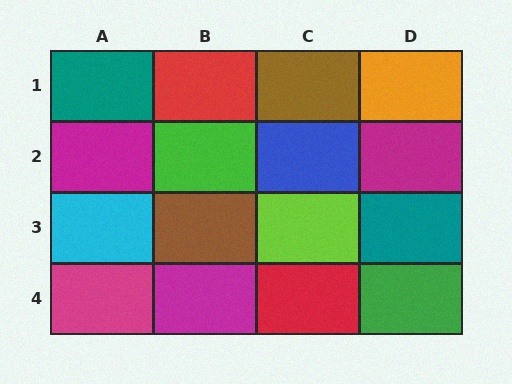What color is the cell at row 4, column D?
Green.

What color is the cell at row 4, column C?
Red.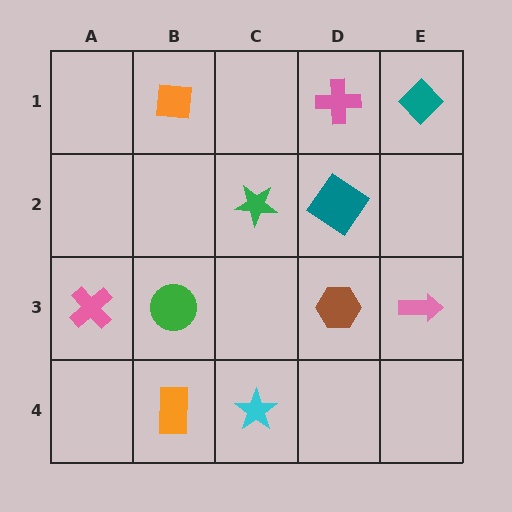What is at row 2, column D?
A teal diamond.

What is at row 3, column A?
A pink cross.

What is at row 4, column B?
An orange rectangle.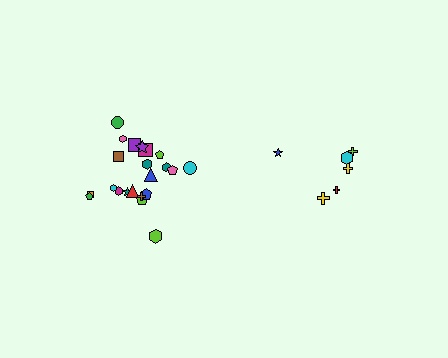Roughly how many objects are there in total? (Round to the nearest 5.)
Roughly 30 objects in total.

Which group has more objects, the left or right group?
The left group.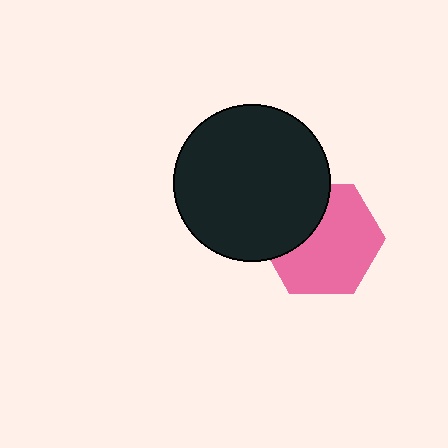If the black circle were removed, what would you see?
You would see the complete pink hexagon.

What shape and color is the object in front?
The object in front is a black circle.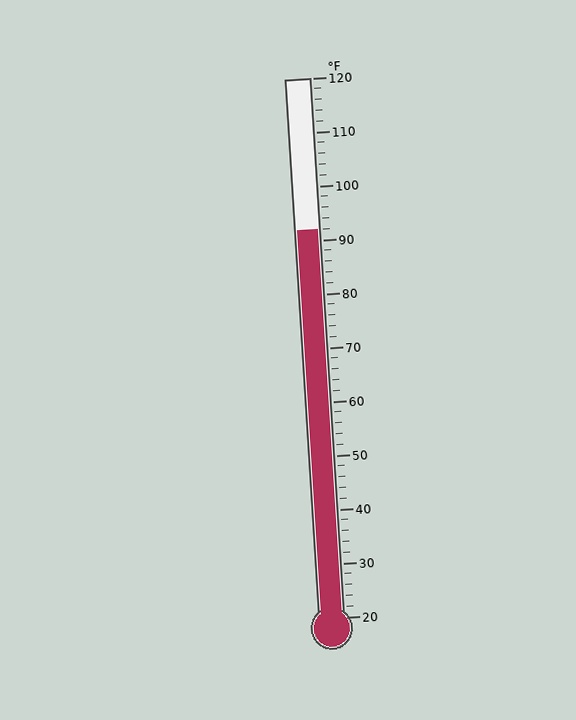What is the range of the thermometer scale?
The thermometer scale ranges from 20°F to 120°F.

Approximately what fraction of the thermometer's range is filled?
The thermometer is filled to approximately 70% of its range.